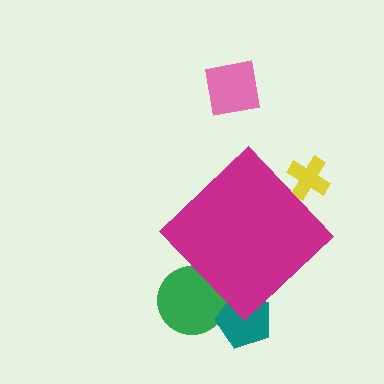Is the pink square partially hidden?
No, the pink square is fully visible.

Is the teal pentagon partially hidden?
Yes, the teal pentagon is partially hidden behind the magenta diamond.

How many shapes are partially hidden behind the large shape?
3 shapes are partially hidden.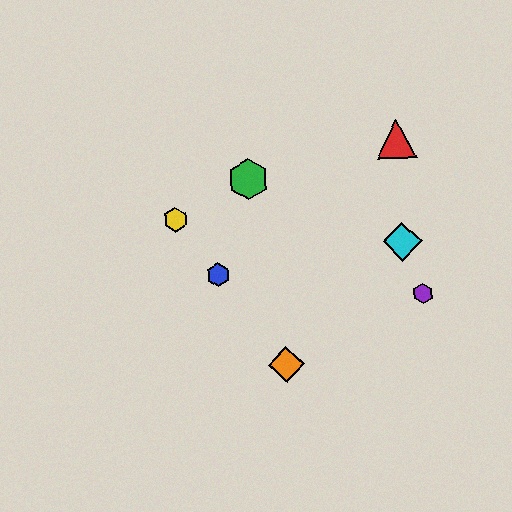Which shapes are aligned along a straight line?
The blue hexagon, the yellow hexagon, the orange diamond are aligned along a straight line.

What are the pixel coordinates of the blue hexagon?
The blue hexagon is at (218, 275).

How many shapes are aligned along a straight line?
3 shapes (the blue hexagon, the yellow hexagon, the orange diamond) are aligned along a straight line.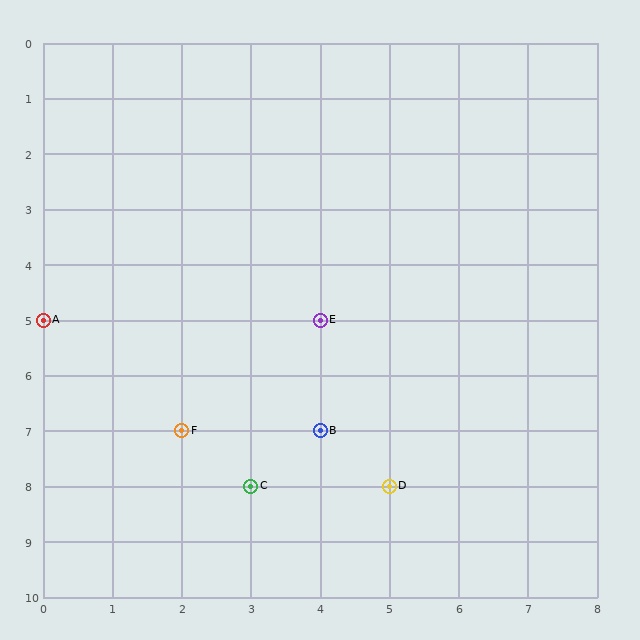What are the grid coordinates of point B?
Point B is at grid coordinates (4, 7).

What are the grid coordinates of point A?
Point A is at grid coordinates (0, 5).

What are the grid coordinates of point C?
Point C is at grid coordinates (3, 8).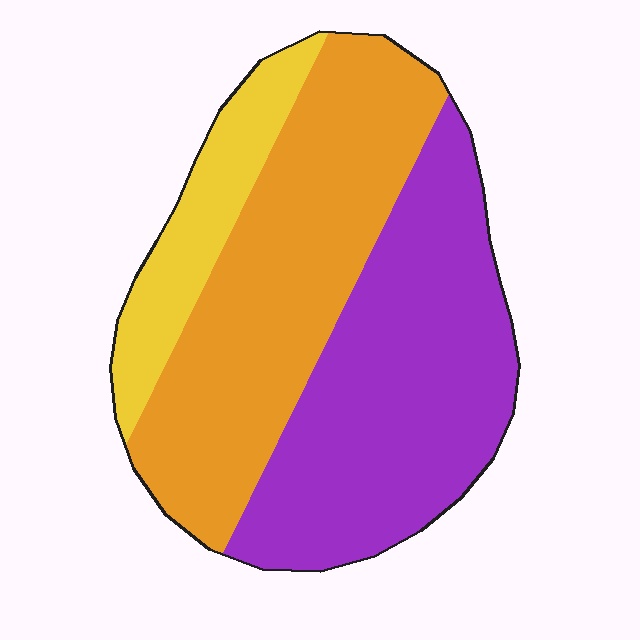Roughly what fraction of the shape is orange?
Orange takes up between a third and a half of the shape.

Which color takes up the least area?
Yellow, at roughly 15%.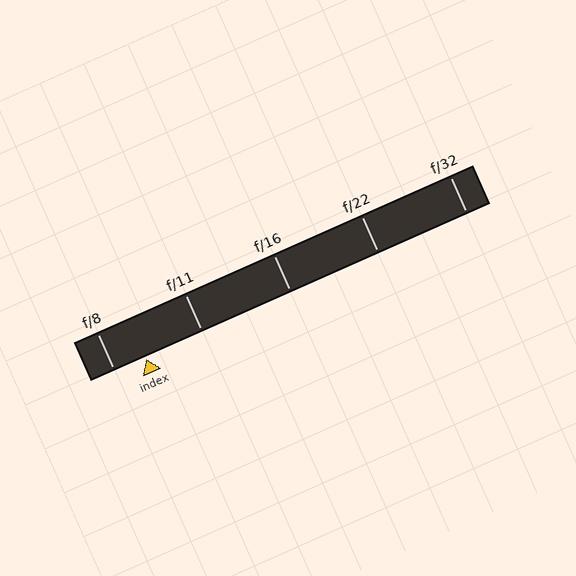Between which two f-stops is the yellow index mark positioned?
The index mark is between f/8 and f/11.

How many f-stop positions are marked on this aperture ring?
There are 5 f-stop positions marked.